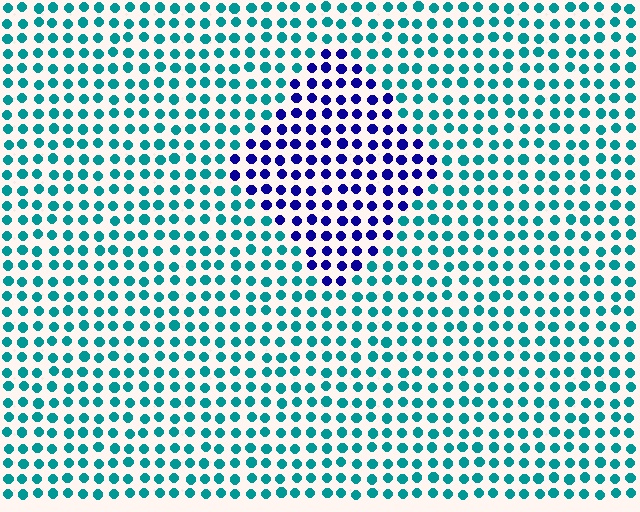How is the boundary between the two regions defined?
The boundary is defined purely by a slight shift in hue (about 65 degrees). Spacing, size, and orientation are identical on both sides.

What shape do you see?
I see a diamond.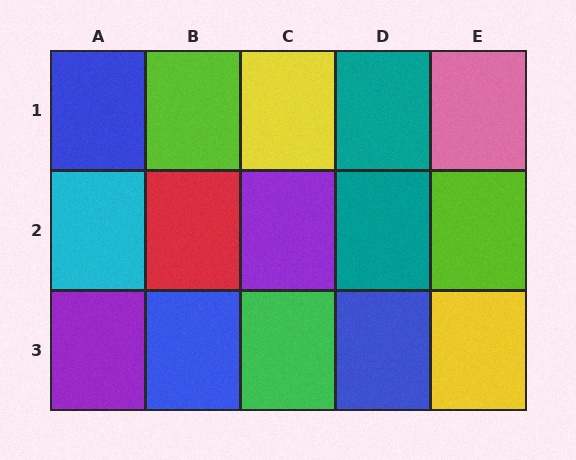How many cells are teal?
2 cells are teal.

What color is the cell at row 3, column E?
Yellow.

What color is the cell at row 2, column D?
Teal.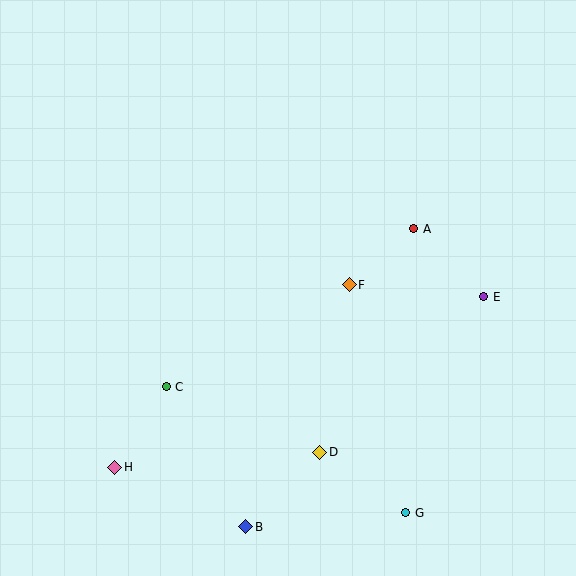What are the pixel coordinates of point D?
Point D is at (320, 452).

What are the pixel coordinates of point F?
Point F is at (349, 285).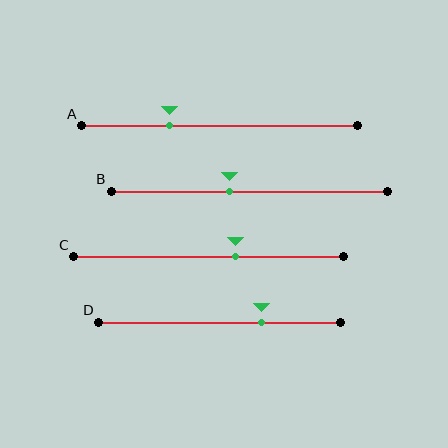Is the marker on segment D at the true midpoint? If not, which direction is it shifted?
No, the marker on segment D is shifted to the right by about 17% of the segment length.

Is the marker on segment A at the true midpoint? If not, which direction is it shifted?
No, the marker on segment A is shifted to the left by about 18% of the segment length.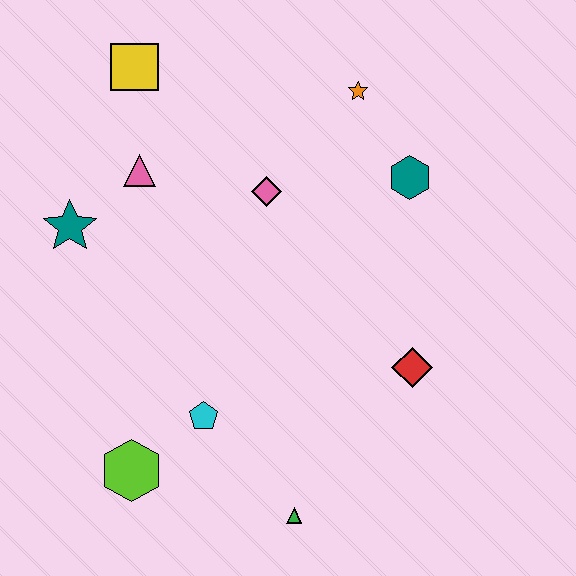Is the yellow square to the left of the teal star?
No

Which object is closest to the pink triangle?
The teal star is closest to the pink triangle.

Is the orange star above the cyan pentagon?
Yes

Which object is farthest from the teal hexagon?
The lime hexagon is farthest from the teal hexagon.